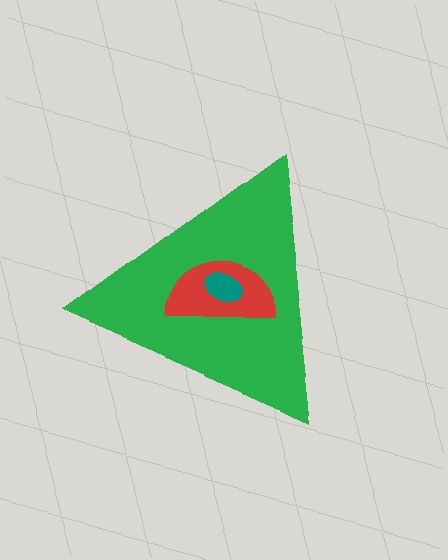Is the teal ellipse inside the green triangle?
Yes.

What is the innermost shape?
The teal ellipse.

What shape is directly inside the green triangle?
The red semicircle.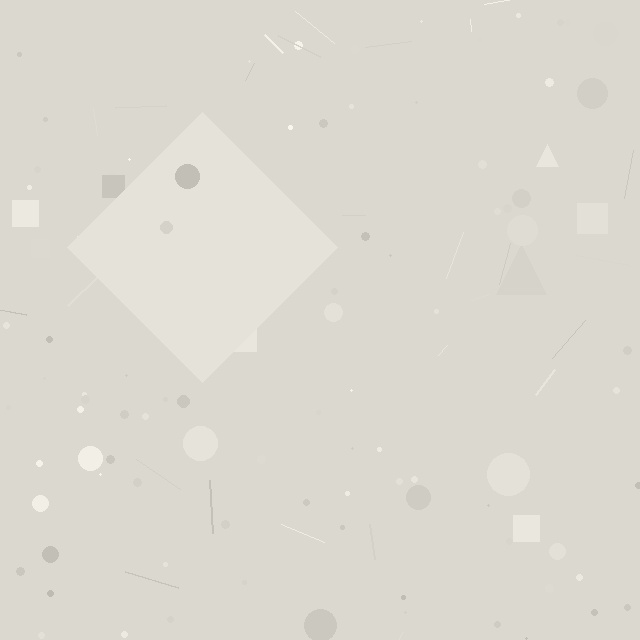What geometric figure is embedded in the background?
A diamond is embedded in the background.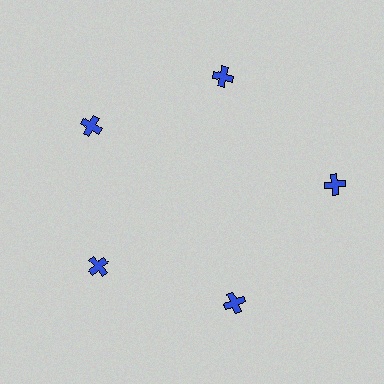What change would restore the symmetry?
The symmetry would be restored by moving it inward, back onto the ring so that all 5 crosses sit at equal angles and equal distance from the center.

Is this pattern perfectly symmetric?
No. The 5 blue crosses are arranged in a ring, but one element near the 3 o'clock position is pushed outward from the center, breaking the 5-fold rotational symmetry.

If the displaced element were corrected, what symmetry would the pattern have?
It would have 5-fold rotational symmetry — the pattern would map onto itself every 72 degrees.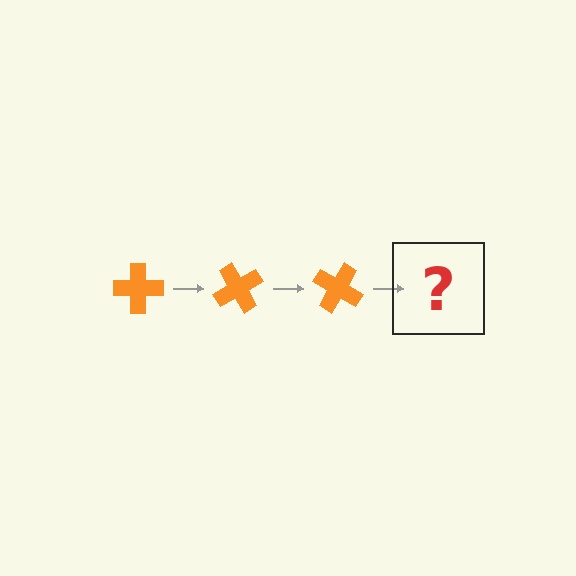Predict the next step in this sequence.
The next step is an orange cross rotated 180 degrees.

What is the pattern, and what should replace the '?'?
The pattern is that the cross rotates 60 degrees each step. The '?' should be an orange cross rotated 180 degrees.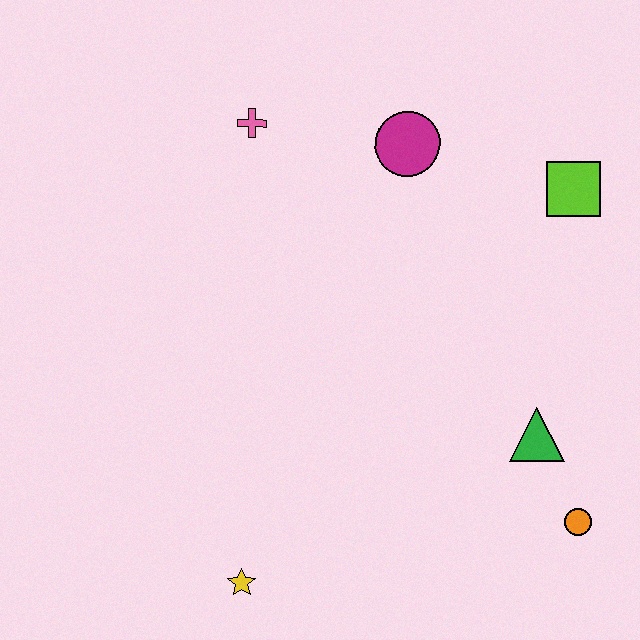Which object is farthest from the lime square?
The yellow star is farthest from the lime square.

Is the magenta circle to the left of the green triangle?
Yes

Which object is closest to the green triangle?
The orange circle is closest to the green triangle.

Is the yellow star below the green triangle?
Yes